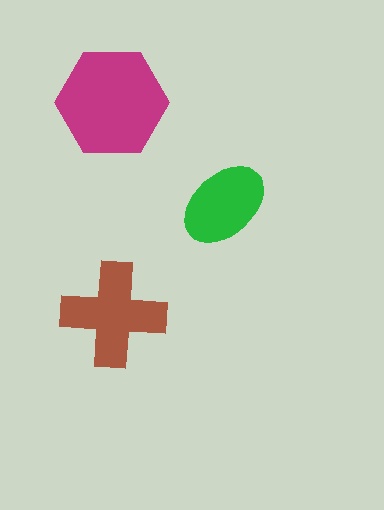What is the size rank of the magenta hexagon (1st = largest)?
1st.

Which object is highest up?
The magenta hexagon is topmost.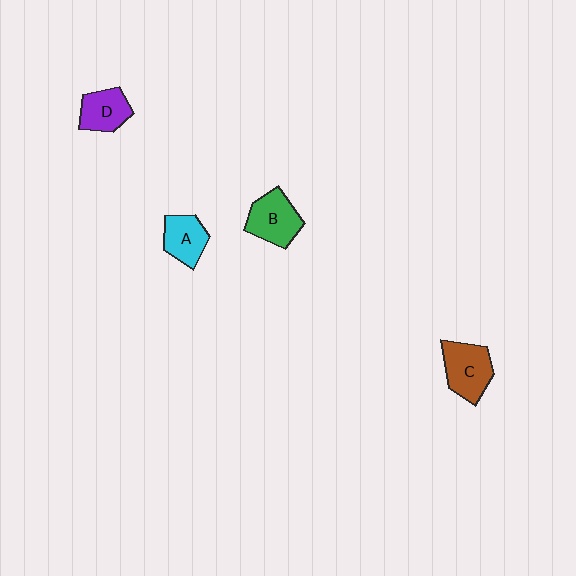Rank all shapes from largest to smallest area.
From largest to smallest: C (brown), B (green), A (cyan), D (purple).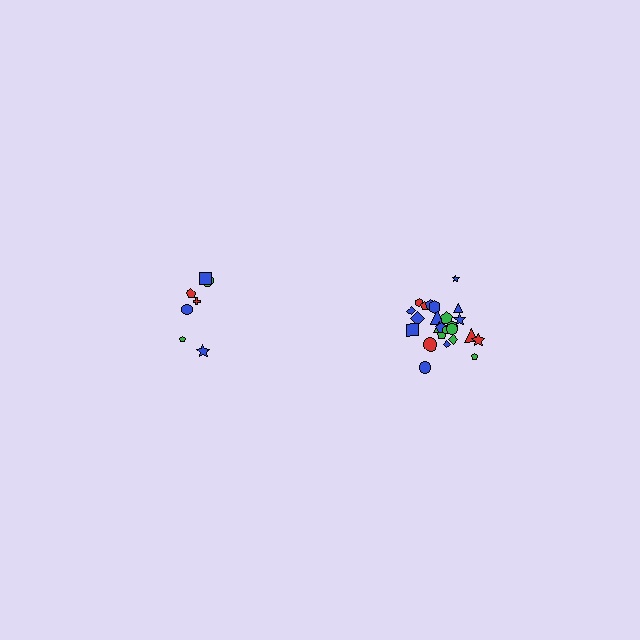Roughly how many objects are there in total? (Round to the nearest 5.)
Roughly 30 objects in total.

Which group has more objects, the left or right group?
The right group.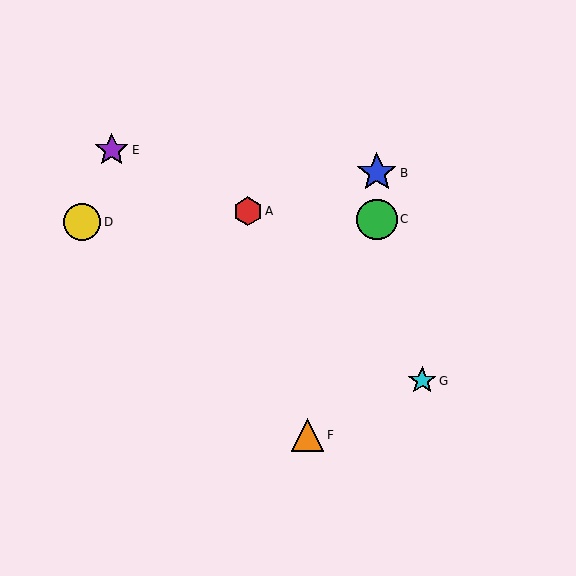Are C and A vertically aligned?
No, C is at x≈377 and A is at x≈248.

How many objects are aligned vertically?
2 objects (B, C) are aligned vertically.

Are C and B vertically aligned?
Yes, both are at x≈377.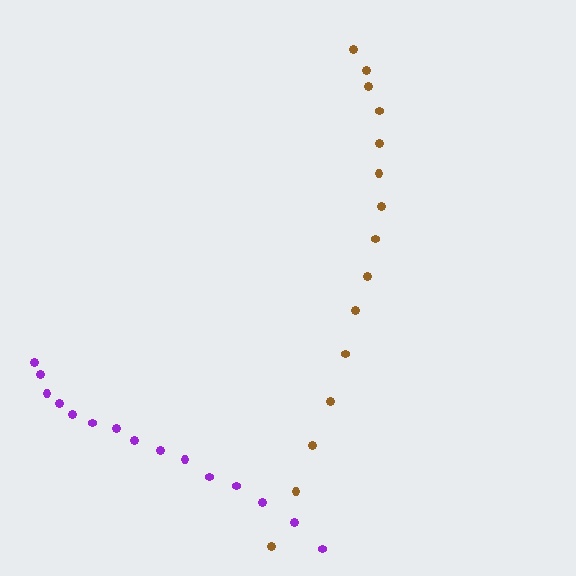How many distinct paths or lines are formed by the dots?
There are 2 distinct paths.